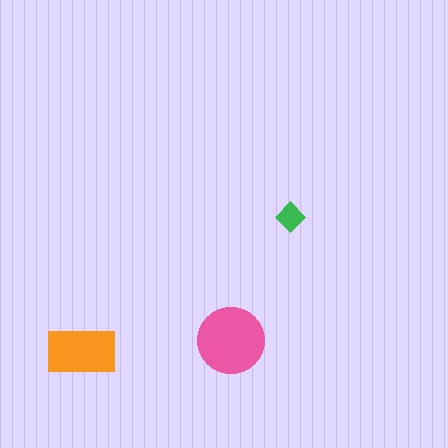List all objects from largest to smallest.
The pink circle, the orange rectangle, the green diamond.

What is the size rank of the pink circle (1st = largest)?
1st.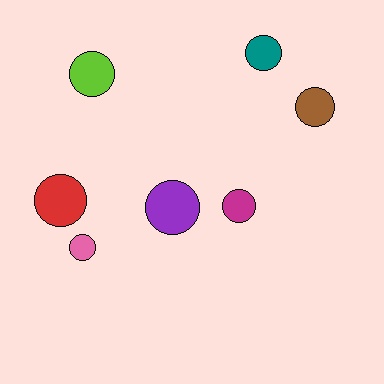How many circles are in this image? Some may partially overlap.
There are 7 circles.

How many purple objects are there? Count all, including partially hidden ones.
There is 1 purple object.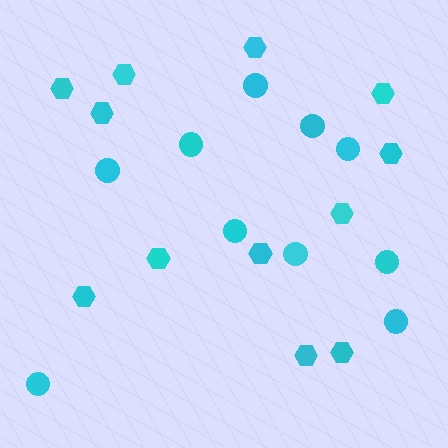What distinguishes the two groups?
There are 2 groups: one group of hexagons (12) and one group of circles (10).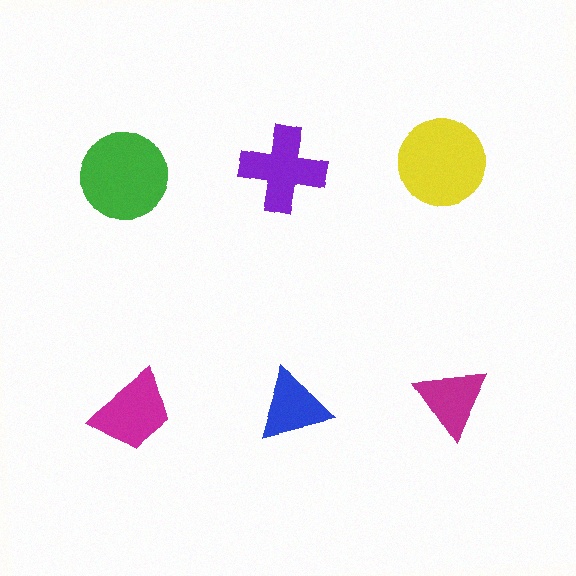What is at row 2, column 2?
A blue triangle.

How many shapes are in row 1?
3 shapes.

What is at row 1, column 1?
A green circle.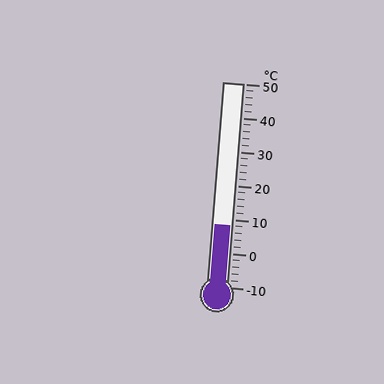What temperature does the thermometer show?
The thermometer shows approximately 8°C.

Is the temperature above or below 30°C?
The temperature is below 30°C.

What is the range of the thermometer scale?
The thermometer scale ranges from -10°C to 50°C.